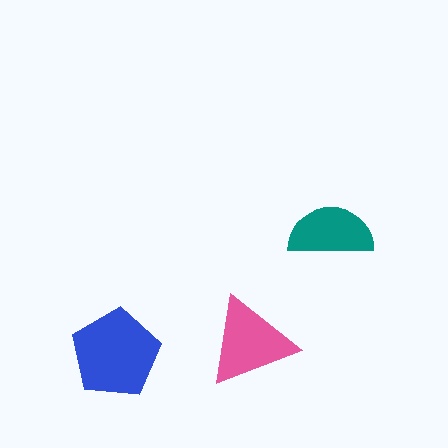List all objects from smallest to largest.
The teal semicircle, the pink triangle, the blue pentagon.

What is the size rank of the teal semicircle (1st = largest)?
3rd.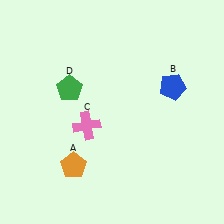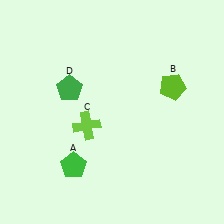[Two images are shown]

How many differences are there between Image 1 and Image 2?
There are 3 differences between the two images.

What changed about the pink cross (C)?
In Image 1, C is pink. In Image 2, it changed to lime.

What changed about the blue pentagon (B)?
In Image 1, B is blue. In Image 2, it changed to lime.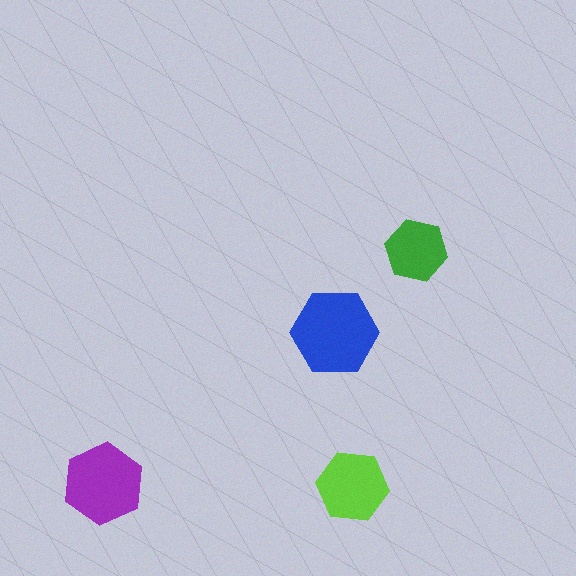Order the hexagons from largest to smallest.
the blue one, the purple one, the lime one, the green one.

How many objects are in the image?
There are 4 objects in the image.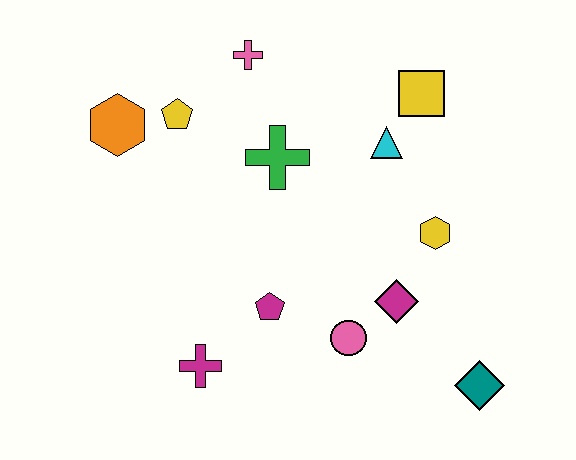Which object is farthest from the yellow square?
The magenta cross is farthest from the yellow square.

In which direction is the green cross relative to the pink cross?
The green cross is below the pink cross.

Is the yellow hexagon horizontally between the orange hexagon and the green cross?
No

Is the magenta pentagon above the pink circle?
Yes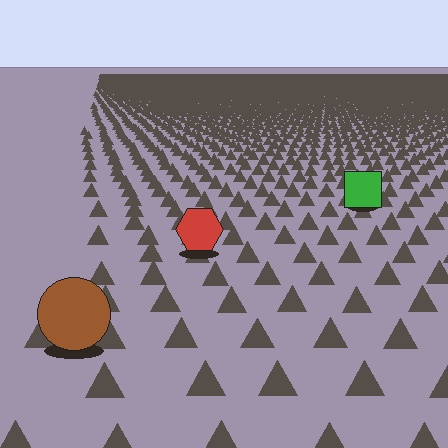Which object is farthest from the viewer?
The green square is farthest from the viewer. It appears smaller and the ground texture around it is denser.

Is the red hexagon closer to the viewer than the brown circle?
No. The brown circle is closer — you can tell from the texture gradient: the ground texture is coarser near it.